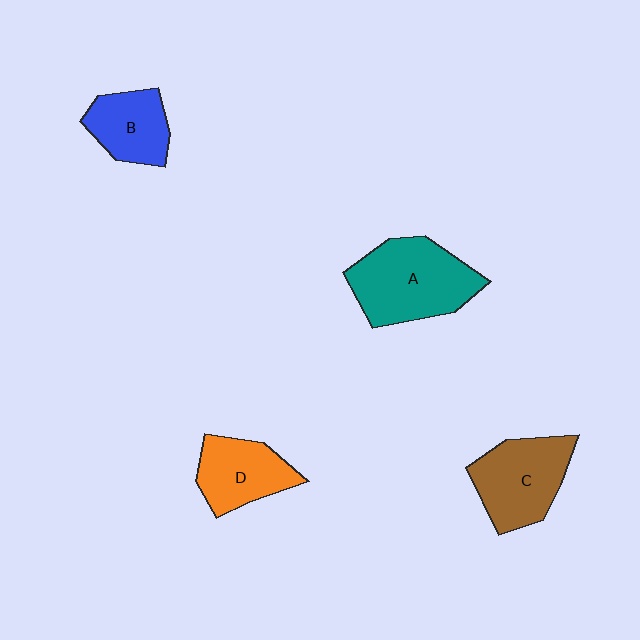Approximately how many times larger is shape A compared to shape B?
Approximately 1.7 times.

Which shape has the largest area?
Shape A (teal).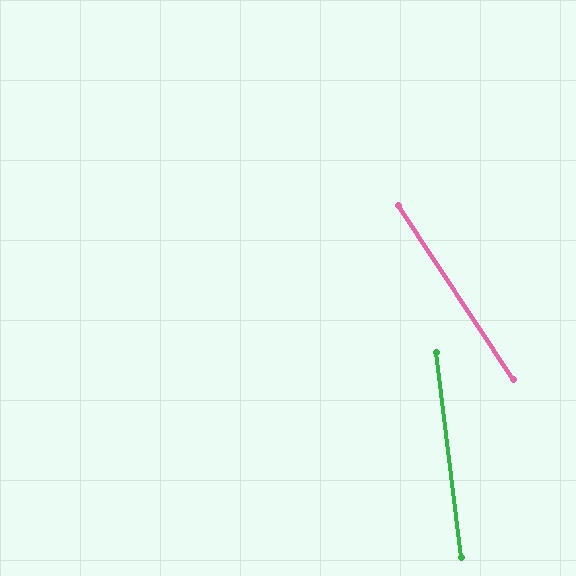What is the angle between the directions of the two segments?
Approximately 27 degrees.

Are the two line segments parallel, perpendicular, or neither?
Neither parallel nor perpendicular — they differ by about 27°.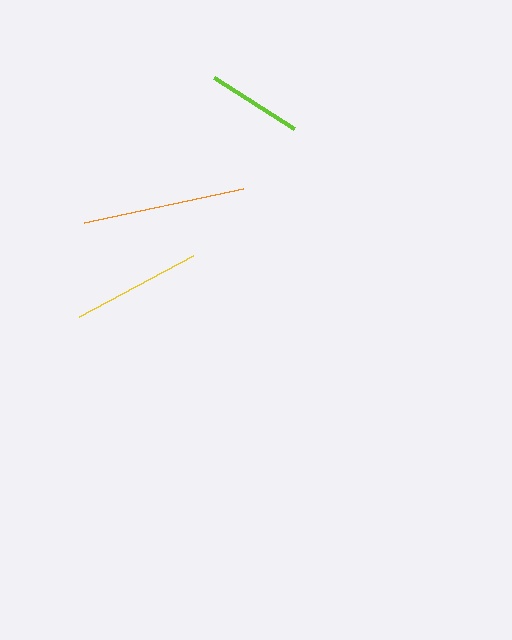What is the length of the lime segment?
The lime segment is approximately 95 pixels long.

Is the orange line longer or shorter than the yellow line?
The orange line is longer than the yellow line.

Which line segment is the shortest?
The lime line is the shortest at approximately 95 pixels.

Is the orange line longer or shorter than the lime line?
The orange line is longer than the lime line.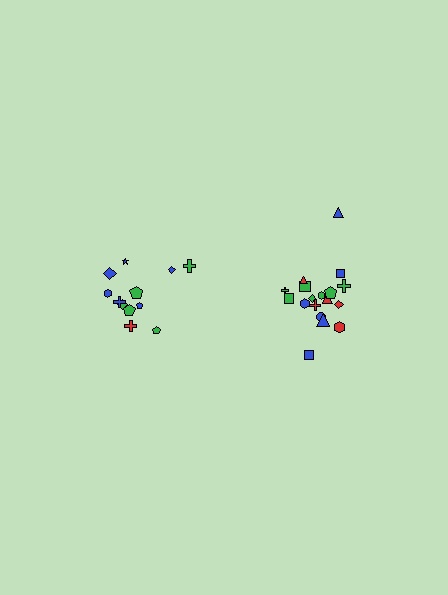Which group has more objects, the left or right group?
The right group.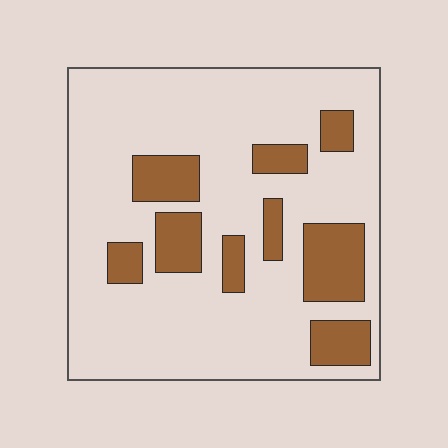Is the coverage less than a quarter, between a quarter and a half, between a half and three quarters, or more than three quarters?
Less than a quarter.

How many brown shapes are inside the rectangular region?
9.